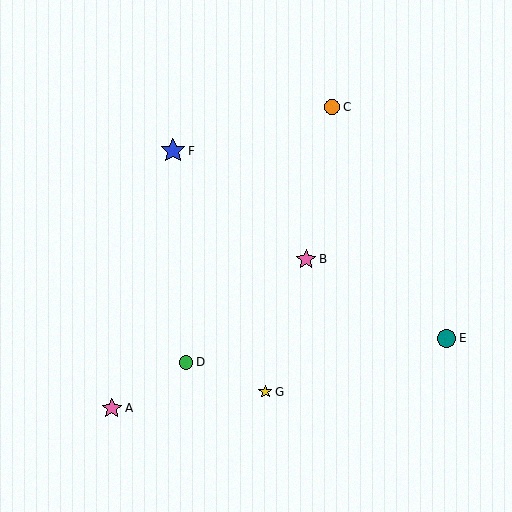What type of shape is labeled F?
Shape F is a blue star.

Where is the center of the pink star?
The center of the pink star is at (306, 259).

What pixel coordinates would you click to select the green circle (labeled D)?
Click at (186, 362) to select the green circle D.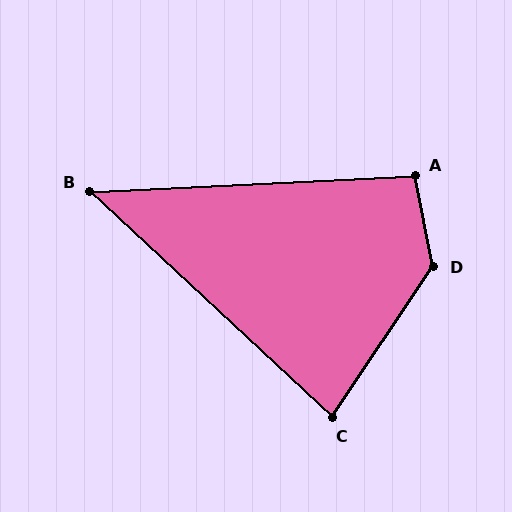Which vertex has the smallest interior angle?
B, at approximately 46 degrees.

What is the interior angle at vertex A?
Approximately 99 degrees (obtuse).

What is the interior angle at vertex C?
Approximately 81 degrees (acute).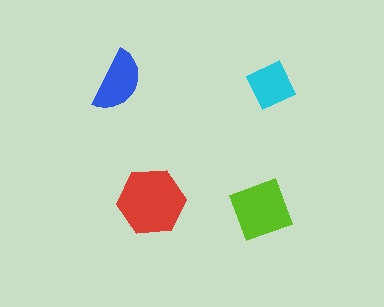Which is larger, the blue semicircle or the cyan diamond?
The blue semicircle.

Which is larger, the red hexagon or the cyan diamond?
The red hexagon.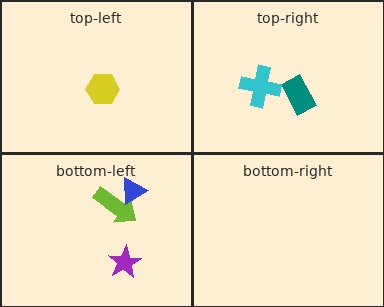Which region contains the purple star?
The bottom-left region.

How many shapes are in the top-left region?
1.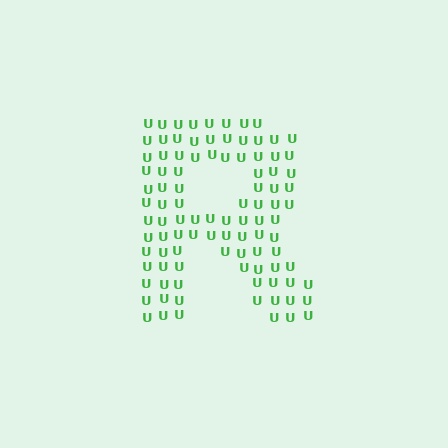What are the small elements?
The small elements are letter U's.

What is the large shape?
The large shape is the letter R.